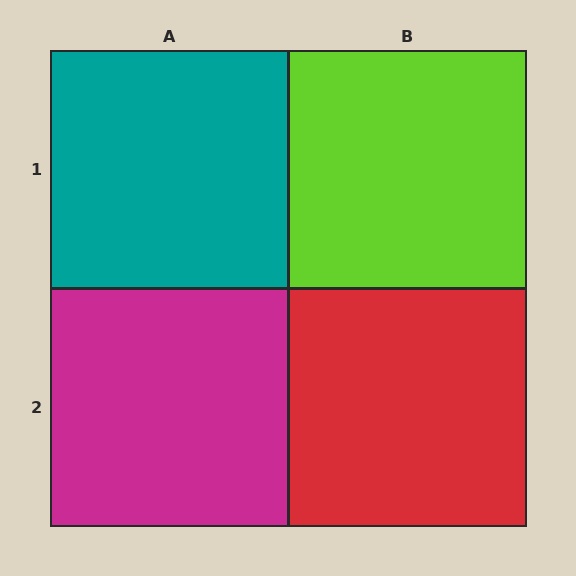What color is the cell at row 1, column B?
Lime.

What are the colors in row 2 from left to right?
Magenta, red.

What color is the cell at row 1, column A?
Teal.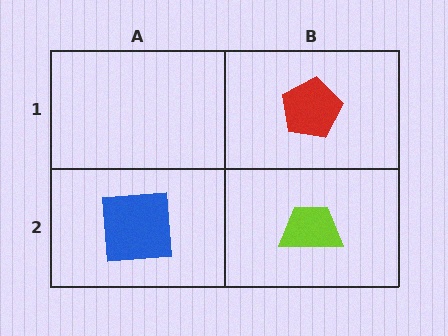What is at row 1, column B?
A red pentagon.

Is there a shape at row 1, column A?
No, that cell is empty.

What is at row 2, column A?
A blue square.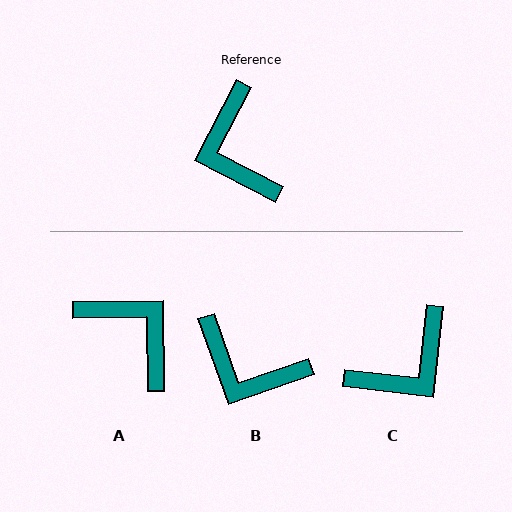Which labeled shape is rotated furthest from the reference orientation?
A, about 152 degrees away.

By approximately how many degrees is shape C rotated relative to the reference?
Approximately 111 degrees counter-clockwise.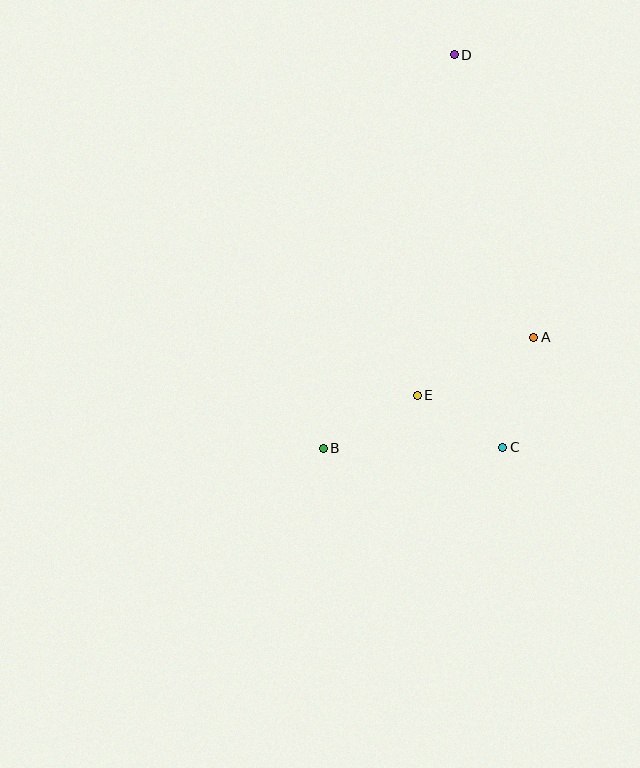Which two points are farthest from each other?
Points B and D are farthest from each other.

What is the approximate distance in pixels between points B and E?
The distance between B and E is approximately 108 pixels.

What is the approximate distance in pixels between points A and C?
The distance between A and C is approximately 114 pixels.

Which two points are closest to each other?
Points C and E are closest to each other.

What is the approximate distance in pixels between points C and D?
The distance between C and D is approximately 396 pixels.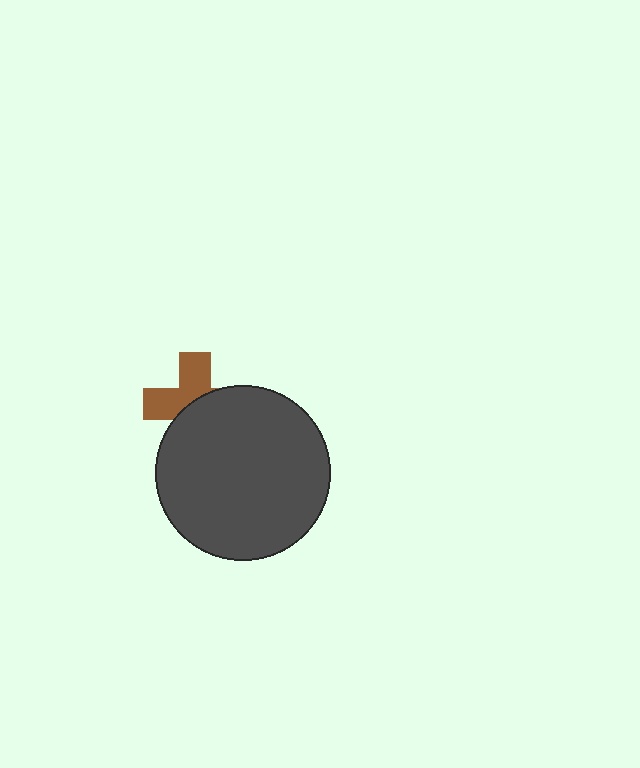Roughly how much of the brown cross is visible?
About half of it is visible (roughly 48%).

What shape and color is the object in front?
The object in front is a dark gray circle.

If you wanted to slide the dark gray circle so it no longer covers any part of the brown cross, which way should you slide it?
Slide it down — that is the most direct way to separate the two shapes.